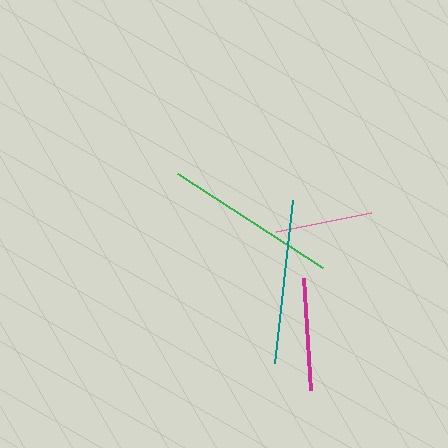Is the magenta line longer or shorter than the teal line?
The teal line is longer than the magenta line.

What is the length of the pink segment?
The pink segment is approximately 97 pixels long.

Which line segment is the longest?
The green line is the longest at approximately 173 pixels.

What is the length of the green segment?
The green segment is approximately 173 pixels long.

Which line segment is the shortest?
The pink line is the shortest at approximately 97 pixels.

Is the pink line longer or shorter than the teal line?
The teal line is longer than the pink line.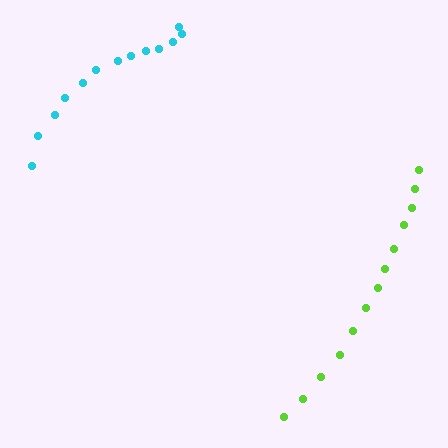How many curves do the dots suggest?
There are 2 distinct paths.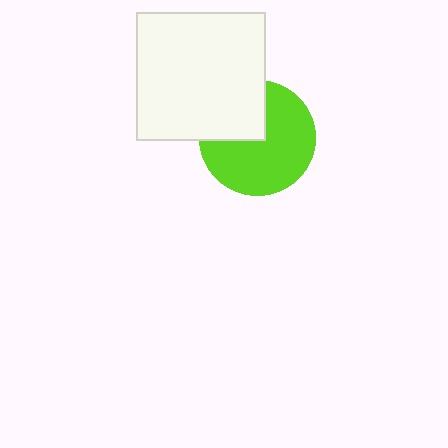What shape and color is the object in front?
The object in front is a white square.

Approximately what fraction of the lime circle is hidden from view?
Roughly 32% of the lime circle is hidden behind the white square.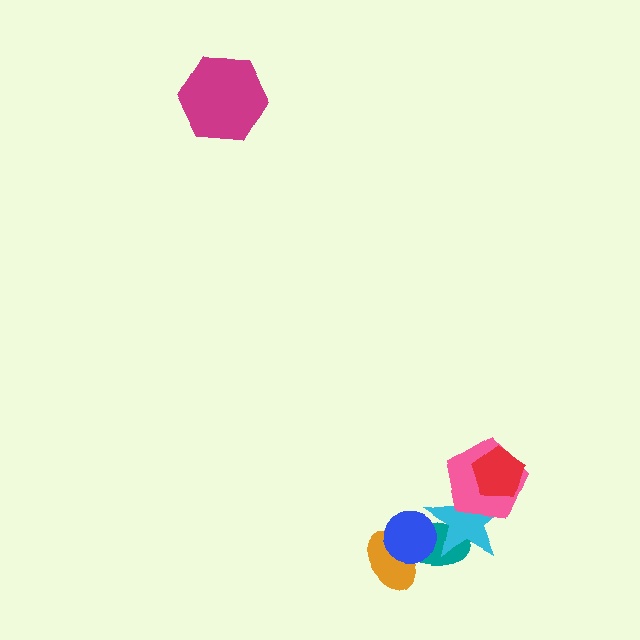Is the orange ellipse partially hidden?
Yes, it is partially covered by another shape.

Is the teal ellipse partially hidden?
Yes, it is partially covered by another shape.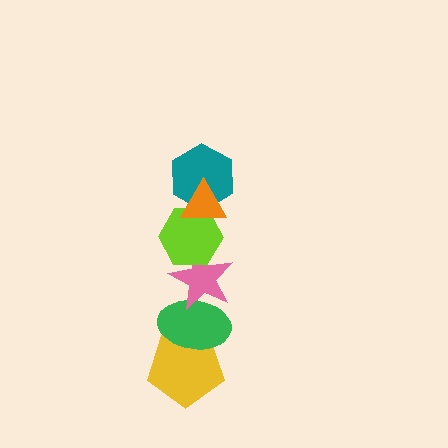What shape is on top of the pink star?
The lime hexagon is on top of the pink star.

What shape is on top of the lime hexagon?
The teal hexagon is on top of the lime hexagon.